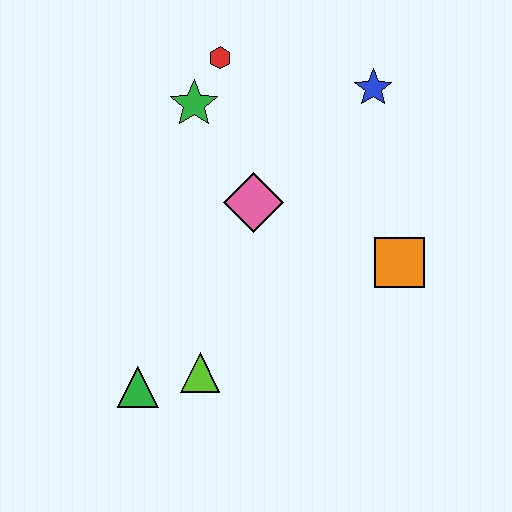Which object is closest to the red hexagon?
The green star is closest to the red hexagon.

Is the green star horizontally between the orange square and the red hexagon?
No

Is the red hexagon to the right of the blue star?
No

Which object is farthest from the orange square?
The green triangle is farthest from the orange square.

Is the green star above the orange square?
Yes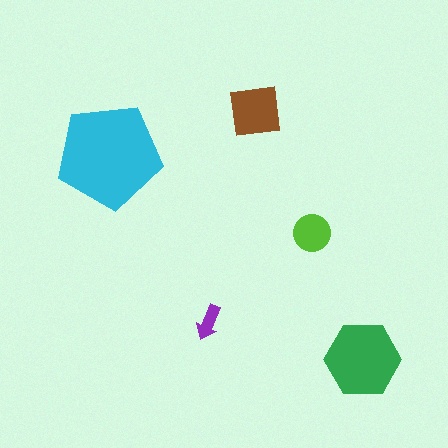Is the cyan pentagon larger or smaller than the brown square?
Larger.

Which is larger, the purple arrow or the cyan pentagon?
The cyan pentagon.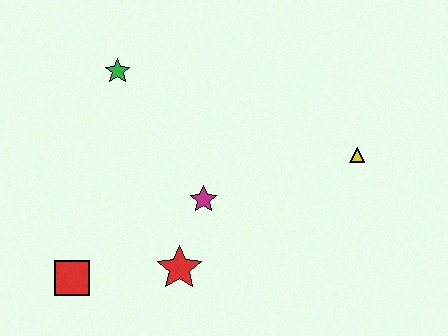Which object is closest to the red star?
The magenta star is closest to the red star.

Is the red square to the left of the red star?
Yes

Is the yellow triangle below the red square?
No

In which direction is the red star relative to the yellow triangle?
The red star is to the left of the yellow triangle.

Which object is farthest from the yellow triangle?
The red square is farthest from the yellow triangle.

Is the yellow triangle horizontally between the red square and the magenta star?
No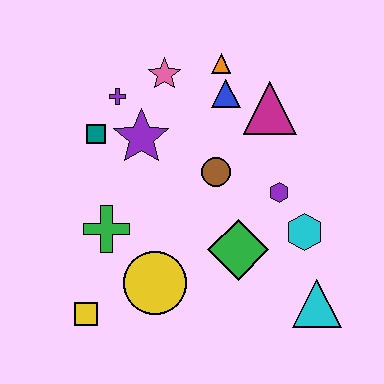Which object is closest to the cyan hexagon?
The purple hexagon is closest to the cyan hexagon.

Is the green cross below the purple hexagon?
Yes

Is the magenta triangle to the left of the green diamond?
No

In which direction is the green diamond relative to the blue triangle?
The green diamond is below the blue triangle.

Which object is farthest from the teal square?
The cyan triangle is farthest from the teal square.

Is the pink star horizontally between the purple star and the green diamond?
Yes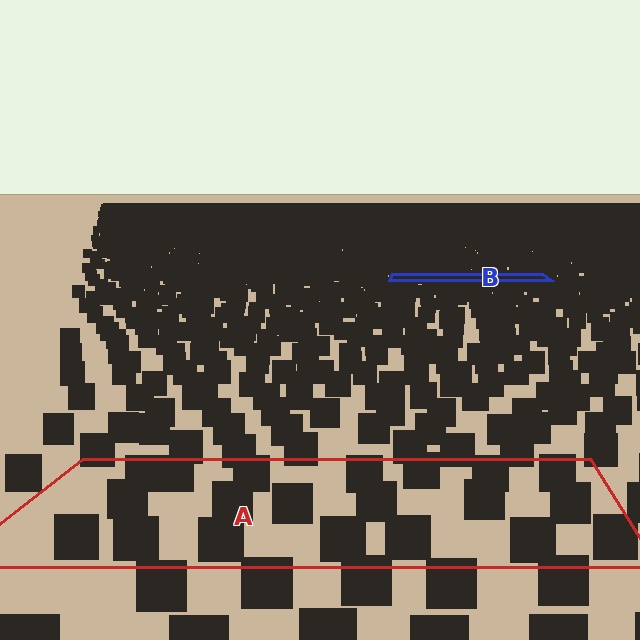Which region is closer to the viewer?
Region A is closer. The texture elements there are larger and more spread out.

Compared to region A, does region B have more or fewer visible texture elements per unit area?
Region B has more texture elements per unit area — they are packed more densely because it is farther away.